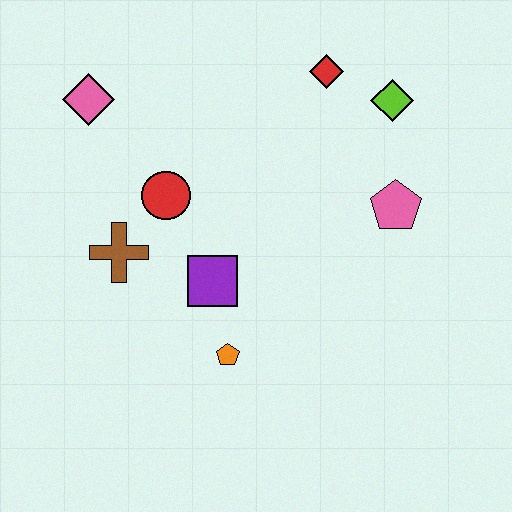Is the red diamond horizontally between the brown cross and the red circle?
No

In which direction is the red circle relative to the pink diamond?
The red circle is below the pink diamond.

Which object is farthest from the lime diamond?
The brown cross is farthest from the lime diamond.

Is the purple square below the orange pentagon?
No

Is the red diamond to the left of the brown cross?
No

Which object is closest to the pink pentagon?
The lime diamond is closest to the pink pentagon.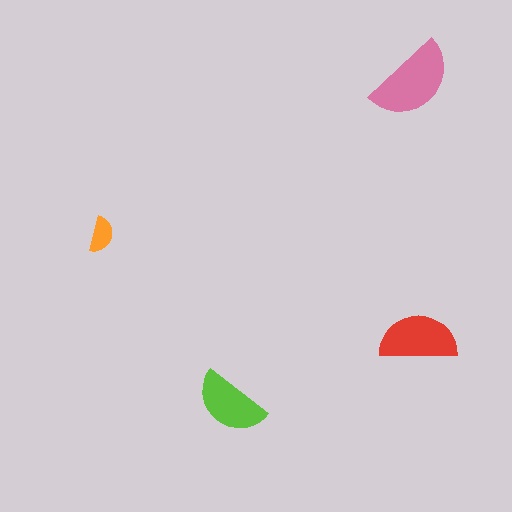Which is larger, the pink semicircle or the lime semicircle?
The pink one.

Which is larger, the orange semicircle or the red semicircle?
The red one.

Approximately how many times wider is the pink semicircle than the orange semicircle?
About 2.5 times wider.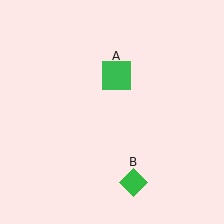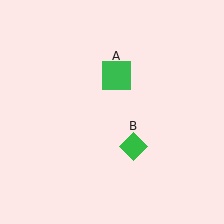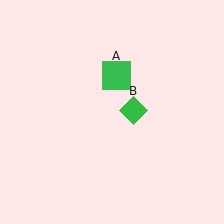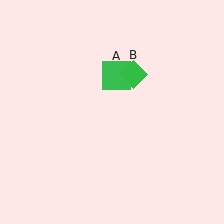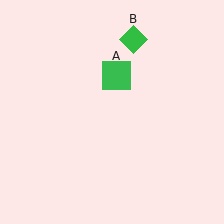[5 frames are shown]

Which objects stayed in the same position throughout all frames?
Green square (object A) remained stationary.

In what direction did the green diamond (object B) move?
The green diamond (object B) moved up.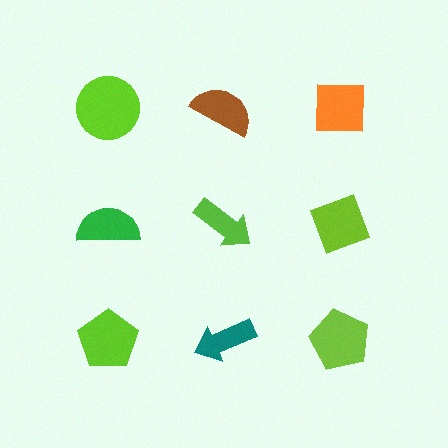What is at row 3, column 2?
A teal arrow.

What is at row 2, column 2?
A lime arrow.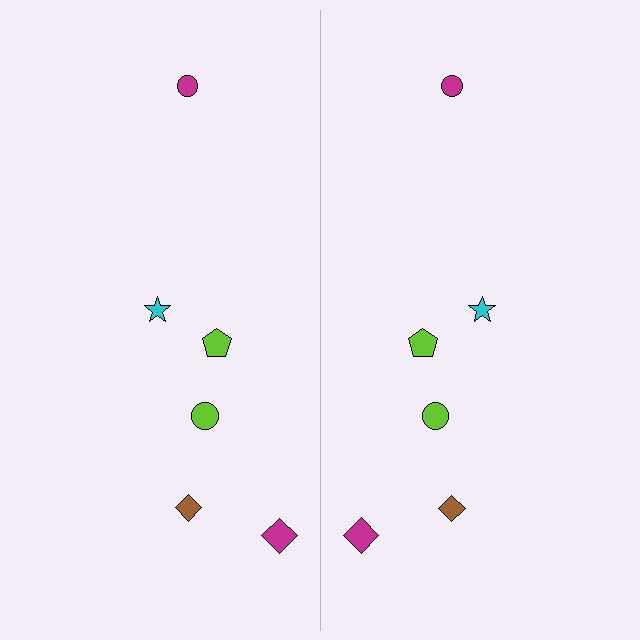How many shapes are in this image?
There are 12 shapes in this image.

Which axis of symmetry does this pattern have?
The pattern has a vertical axis of symmetry running through the center of the image.